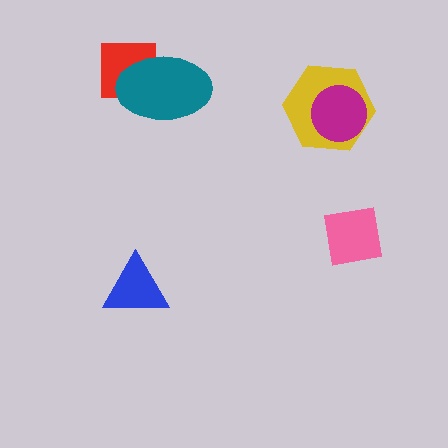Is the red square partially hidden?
Yes, it is partially covered by another shape.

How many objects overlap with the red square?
1 object overlaps with the red square.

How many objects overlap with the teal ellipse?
1 object overlaps with the teal ellipse.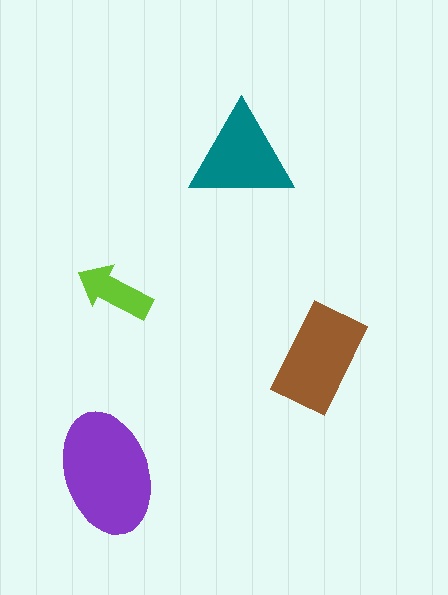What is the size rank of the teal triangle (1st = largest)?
3rd.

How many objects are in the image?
There are 4 objects in the image.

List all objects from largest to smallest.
The purple ellipse, the brown rectangle, the teal triangle, the lime arrow.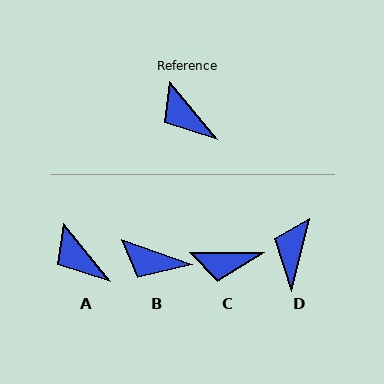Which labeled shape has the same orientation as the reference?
A.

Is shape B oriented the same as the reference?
No, it is off by about 31 degrees.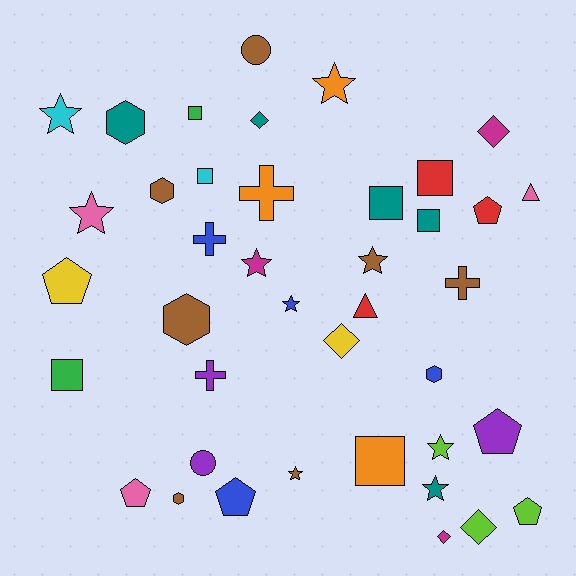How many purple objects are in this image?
There are 3 purple objects.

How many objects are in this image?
There are 40 objects.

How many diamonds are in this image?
There are 5 diamonds.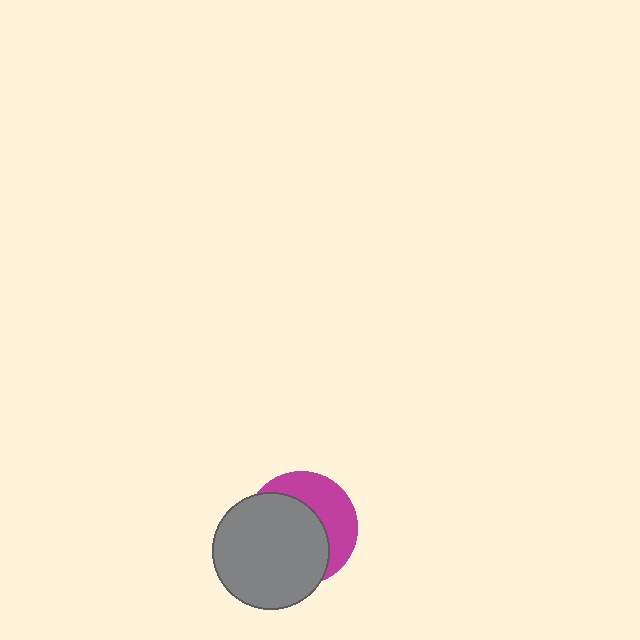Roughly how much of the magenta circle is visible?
A small part of it is visible (roughly 39%).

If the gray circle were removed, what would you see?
You would see the complete magenta circle.